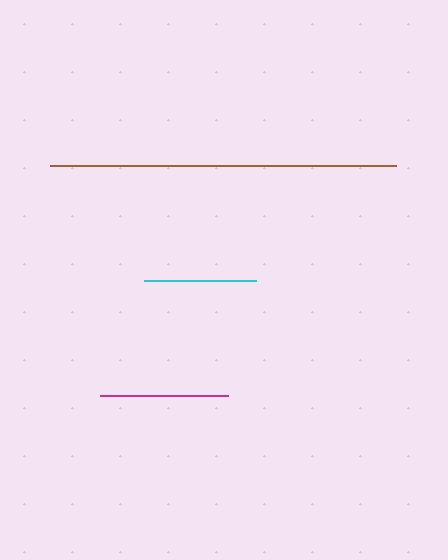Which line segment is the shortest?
The cyan line is the shortest at approximately 113 pixels.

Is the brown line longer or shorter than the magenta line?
The brown line is longer than the magenta line.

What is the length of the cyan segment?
The cyan segment is approximately 113 pixels long.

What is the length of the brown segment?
The brown segment is approximately 347 pixels long.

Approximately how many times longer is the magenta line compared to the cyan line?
The magenta line is approximately 1.1 times the length of the cyan line.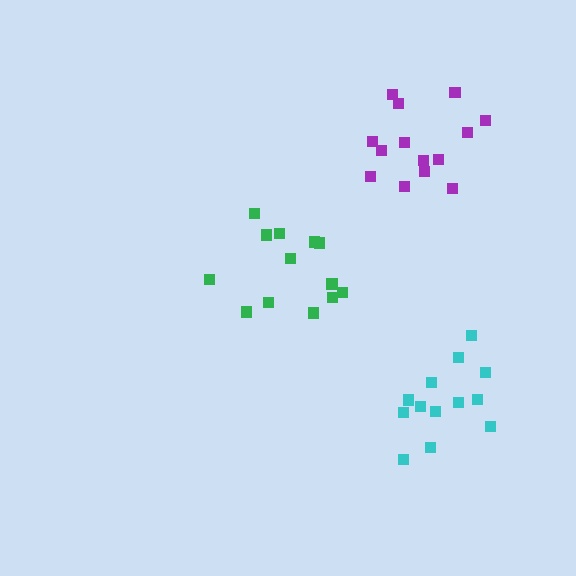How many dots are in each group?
Group 1: 14 dots, Group 2: 13 dots, Group 3: 13 dots (40 total).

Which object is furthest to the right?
The cyan cluster is rightmost.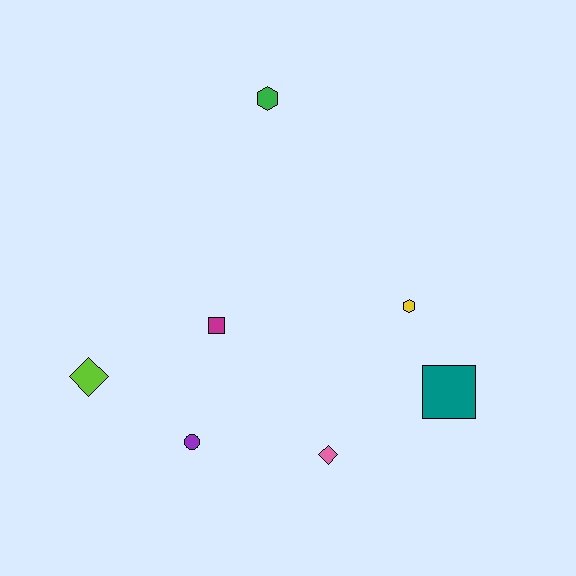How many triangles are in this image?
There are no triangles.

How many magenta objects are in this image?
There is 1 magenta object.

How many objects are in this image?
There are 7 objects.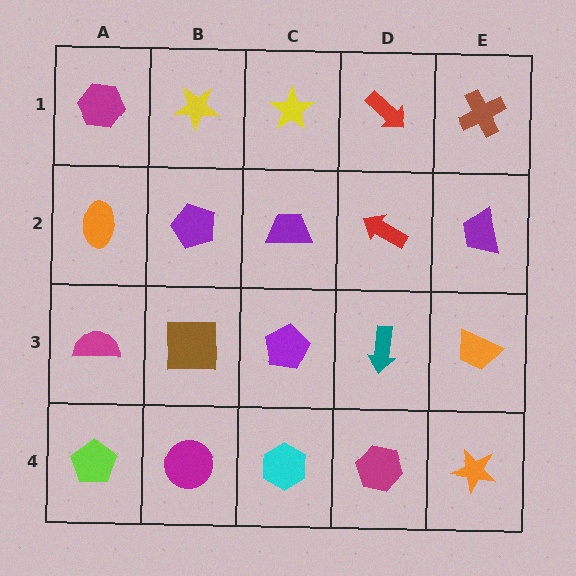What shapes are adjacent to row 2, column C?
A yellow star (row 1, column C), a purple pentagon (row 3, column C), a purple pentagon (row 2, column B), a red arrow (row 2, column D).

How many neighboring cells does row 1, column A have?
2.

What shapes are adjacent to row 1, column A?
An orange ellipse (row 2, column A), a yellow star (row 1, column B).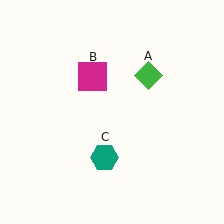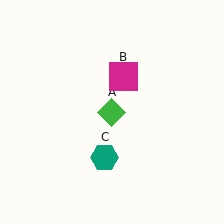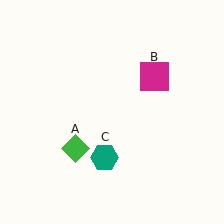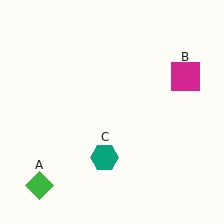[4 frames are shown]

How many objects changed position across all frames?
2 objects changed position: green diamond (object A), magenta square (object B).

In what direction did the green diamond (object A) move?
The green diamond (object A) moved down and to the left.